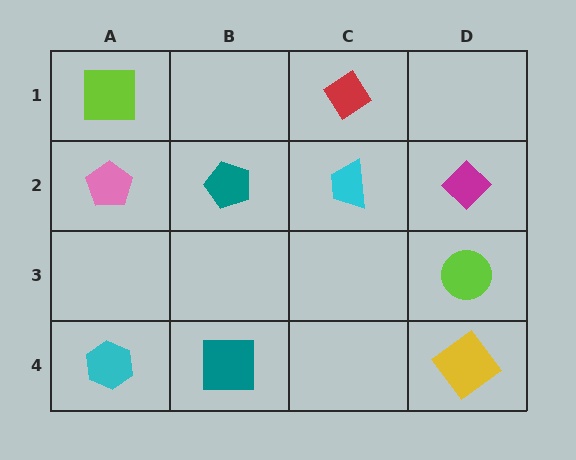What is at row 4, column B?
A teal square.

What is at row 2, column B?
A teal pentagon.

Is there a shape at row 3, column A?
No, that cell is empty.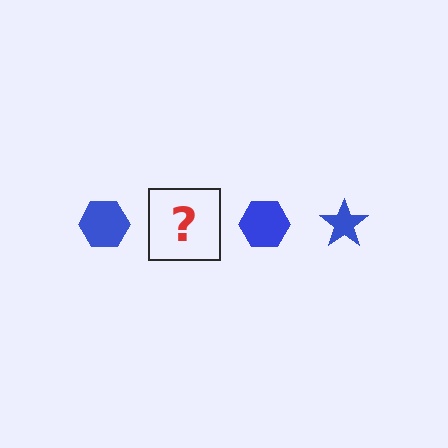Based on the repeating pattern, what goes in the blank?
The blank should be a blue star.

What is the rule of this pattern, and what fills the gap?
The rule is that the pattern cycles through hexagon, star shapes in blue. The gap should be filled with a blue star.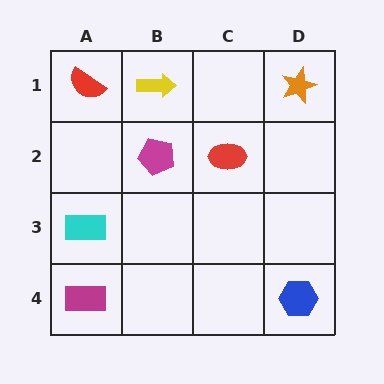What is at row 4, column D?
A blue hexagon.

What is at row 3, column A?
A cyan rectangle.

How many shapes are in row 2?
2 shapes.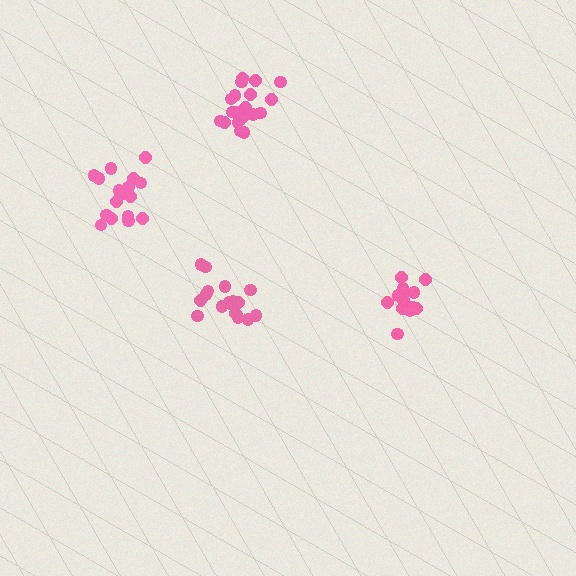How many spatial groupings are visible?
There are 4 spatial groupings.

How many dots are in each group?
Group 1: 14 dots, Group 2: 20 dots, Group 3: 18 dots, Group 4: 17 dots (69 total).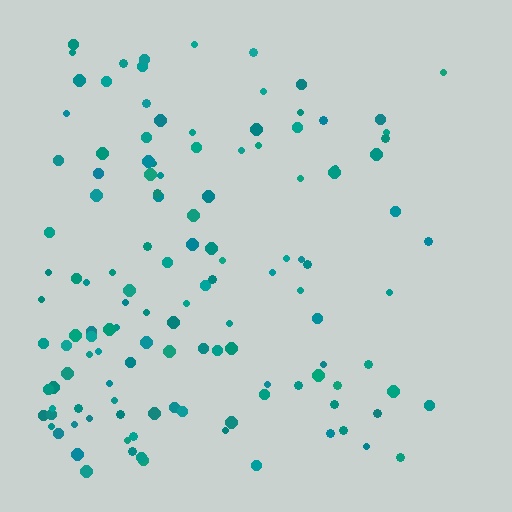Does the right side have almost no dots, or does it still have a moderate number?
Still a moderate number, just noticeably fewer than the left.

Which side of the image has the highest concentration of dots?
The left.